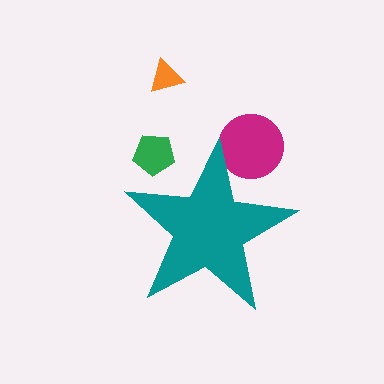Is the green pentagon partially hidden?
Yes, the green pentagon is partially hidden behind the teal star.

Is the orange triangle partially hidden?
No, the orange triangle is fully visible.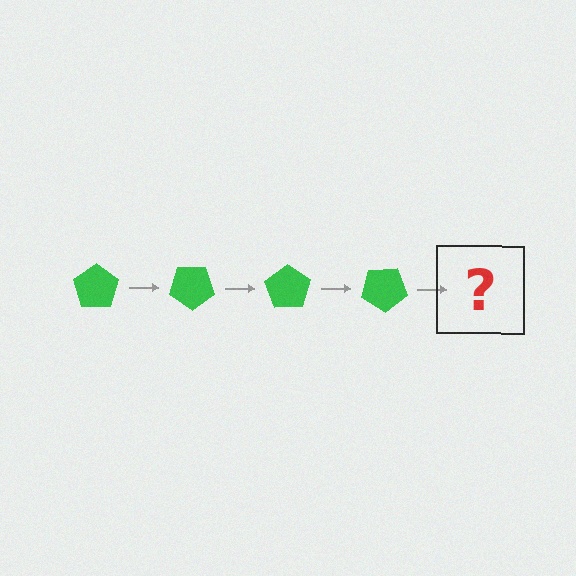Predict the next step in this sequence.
The next step is a green pentagon rotated 140 degrees.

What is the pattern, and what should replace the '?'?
The pattern is that the pentagon rotates 35 degrees each step. The '?' should be a green pentagon rotated 140 degrees.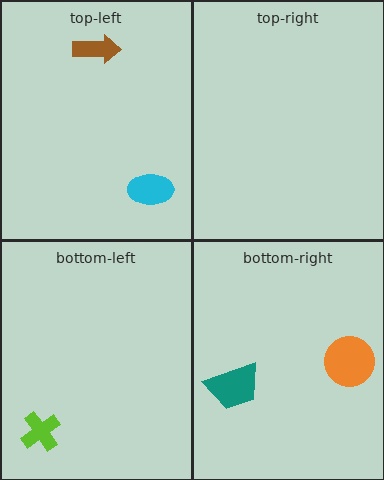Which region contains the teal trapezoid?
The bottom-right region.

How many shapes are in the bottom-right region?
2.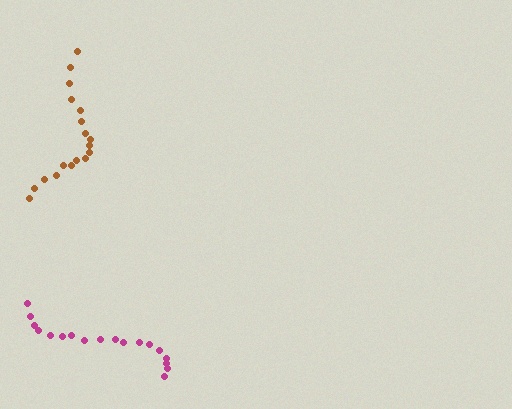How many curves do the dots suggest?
There are 2 distinct paths.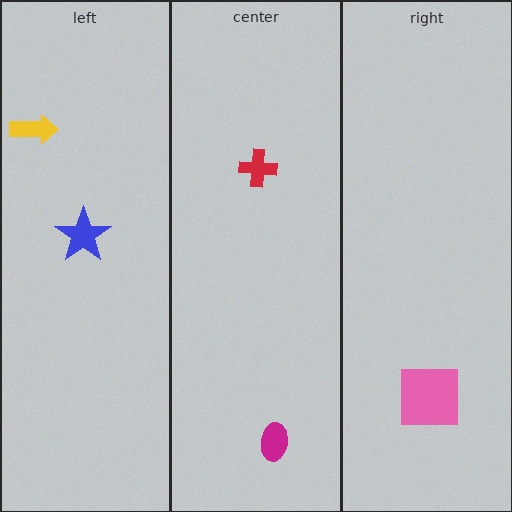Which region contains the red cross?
The center region.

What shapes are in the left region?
The blue star, the yellow arrow.